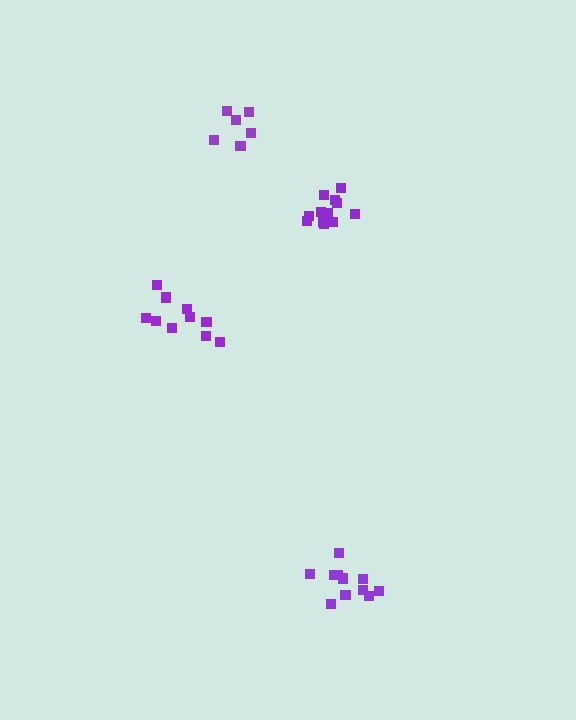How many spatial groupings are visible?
There are 4 spatial groupings.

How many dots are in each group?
Group 1: 6 dots, Group 2: 12 dots, Group 3: 10 dots, Group 4: 12 dots (40 total).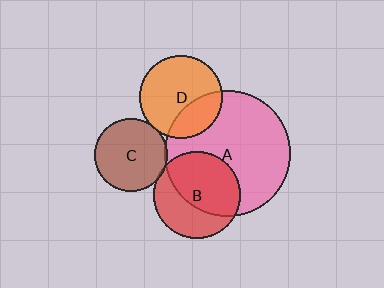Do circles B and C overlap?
Yes.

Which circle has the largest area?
Circle A (pink).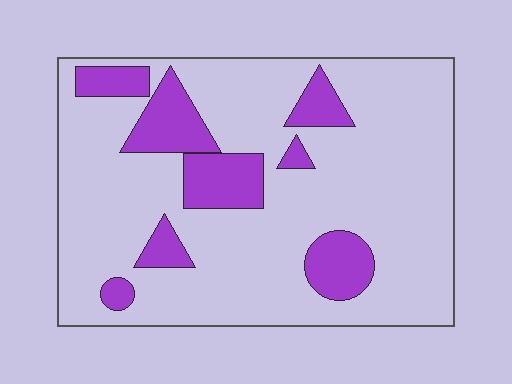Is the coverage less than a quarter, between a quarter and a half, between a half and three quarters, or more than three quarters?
Less than a quarter.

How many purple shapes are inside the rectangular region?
8.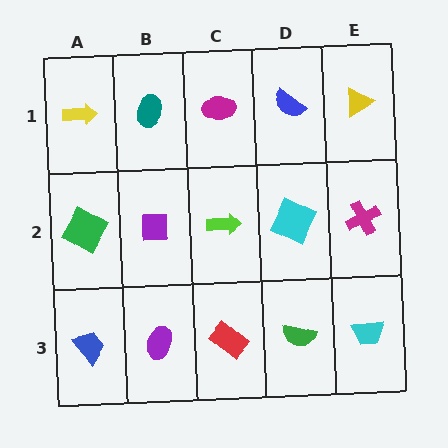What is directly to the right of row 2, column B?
A lime arrow.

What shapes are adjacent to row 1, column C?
A lime arrow (row 2, column C), a teal ellipse (row 1, column B), a blue semicircle (row 1, column D).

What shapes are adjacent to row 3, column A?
A green diamond (row 2, column A), a purple ellipse (row 3, column B).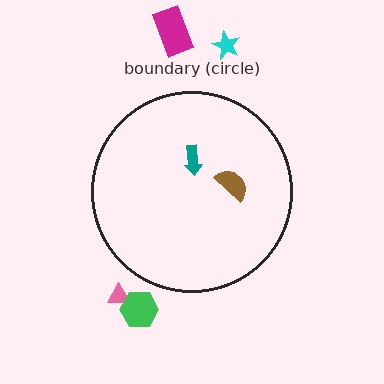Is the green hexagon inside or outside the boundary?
Outside.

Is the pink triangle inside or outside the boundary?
Outside.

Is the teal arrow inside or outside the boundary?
Inside.